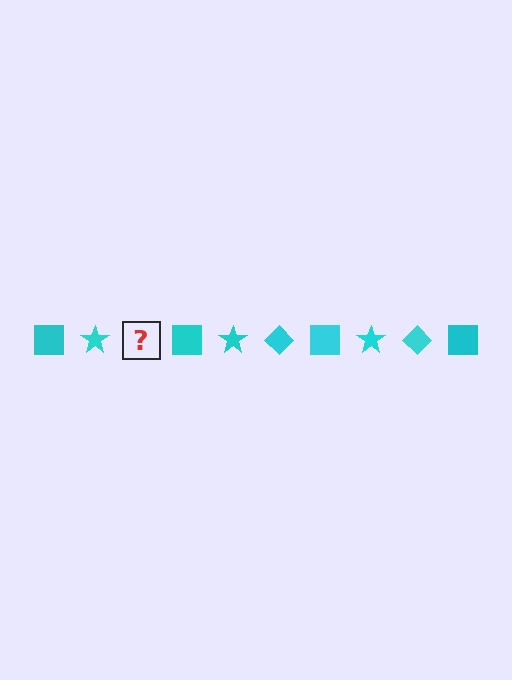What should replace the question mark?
The question mark should be replaced with a cyan diamond.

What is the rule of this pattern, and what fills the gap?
The rule is that the pattern cycles through square, star, diamond shapes in cyan. The gap should be filled with a cyan diamond.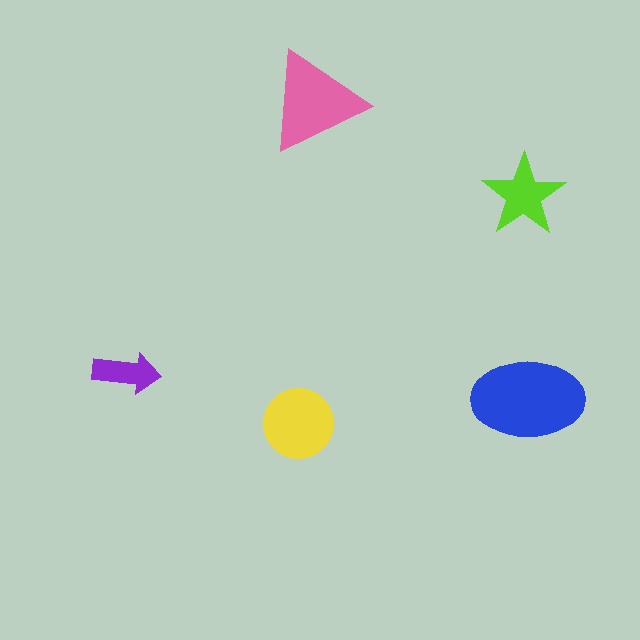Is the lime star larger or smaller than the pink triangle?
Smaller.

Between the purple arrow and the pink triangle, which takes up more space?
The pink triangle.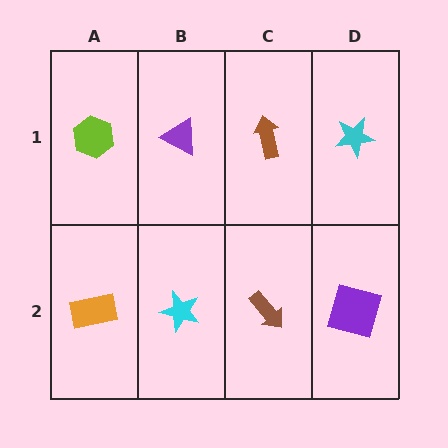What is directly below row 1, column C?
A brown arrow.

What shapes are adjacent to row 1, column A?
An orange rectangle (row 2, column A), a purple triangle (row 1, column B).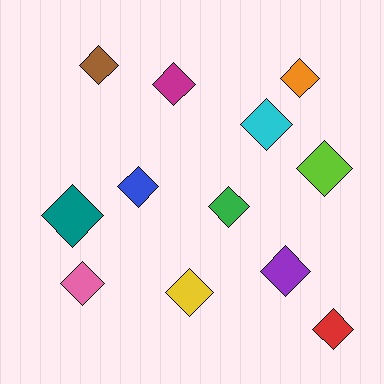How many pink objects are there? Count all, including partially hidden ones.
There is 1 pink object.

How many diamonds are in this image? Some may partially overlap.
There are 12 diamonds.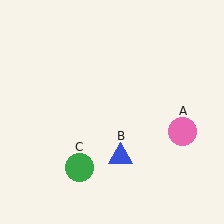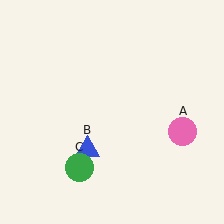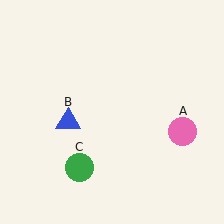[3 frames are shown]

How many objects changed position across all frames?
1 object changed position: blue triangle (object B).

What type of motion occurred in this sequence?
The blue triangle (object B) rotated clockwise around the center of the scene.